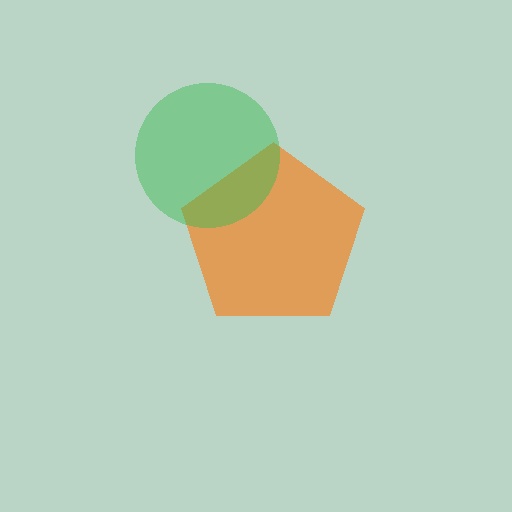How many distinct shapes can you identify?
There are 2 distinct shapes: an orange pentagon, a green circle.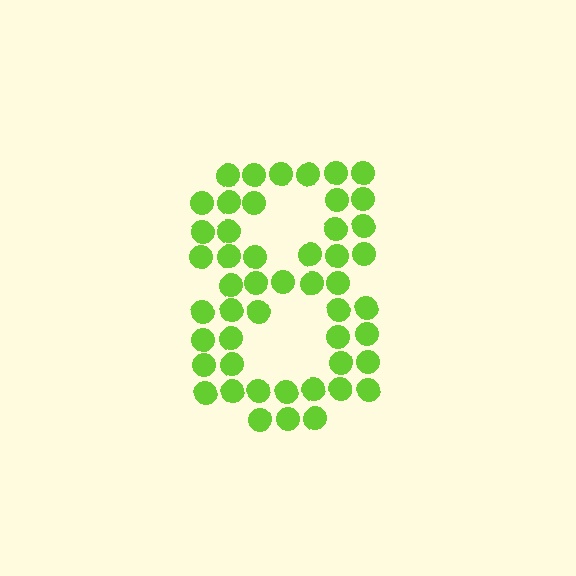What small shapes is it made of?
It is made of small circles.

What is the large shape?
The large shape is the digit 8.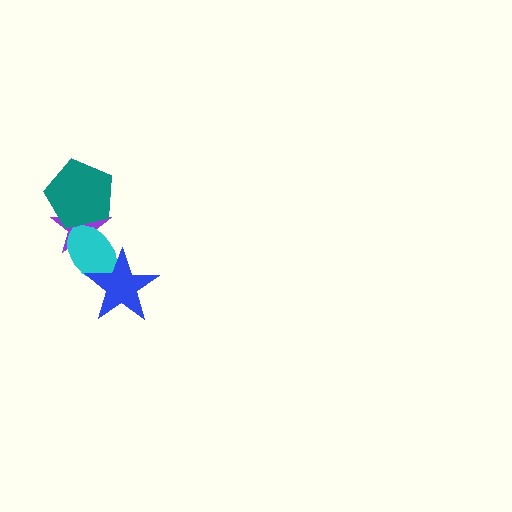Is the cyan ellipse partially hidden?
Yes, it is partially covered by another shape.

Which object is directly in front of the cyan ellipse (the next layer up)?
The blue star is directly in front of the cyan ellipse.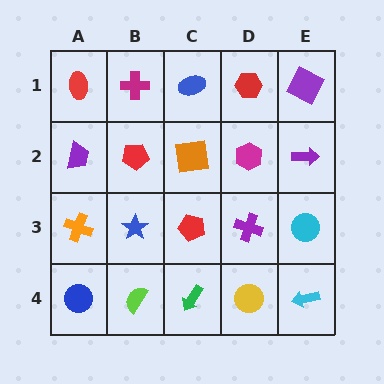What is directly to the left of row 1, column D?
A blue ellipse.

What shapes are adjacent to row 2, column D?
A red hexagon (row 1, column D), a purple cross (row 3, column D), an orange square (row 2, column C), a purple arrow (row 2, column E).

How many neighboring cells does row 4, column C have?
3.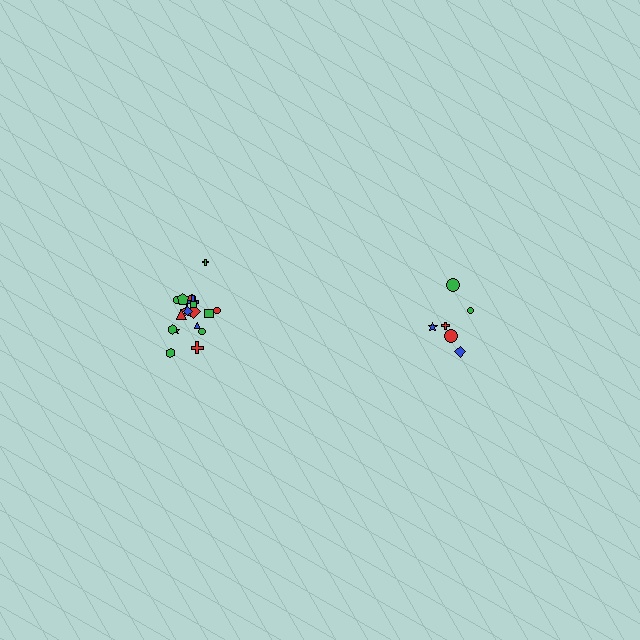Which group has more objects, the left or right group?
The left group.